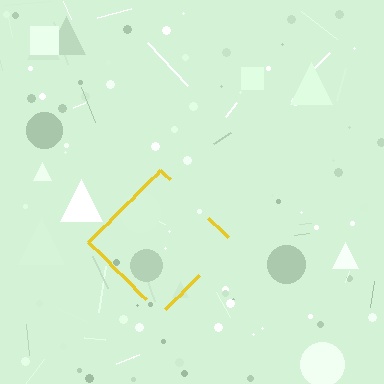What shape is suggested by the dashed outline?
The dashed outline suggests a diamond.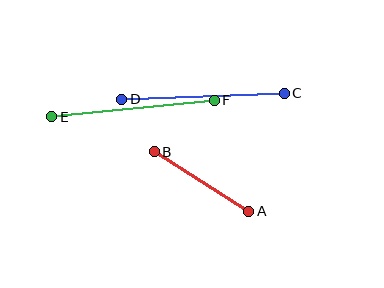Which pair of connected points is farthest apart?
Points E and F are farthest apart.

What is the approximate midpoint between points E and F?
The midpoint is at approximately (133, 108) pixels.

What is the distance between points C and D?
The distance is approximately 163 pixels.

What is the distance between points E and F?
The distance is approximately 164 pixels.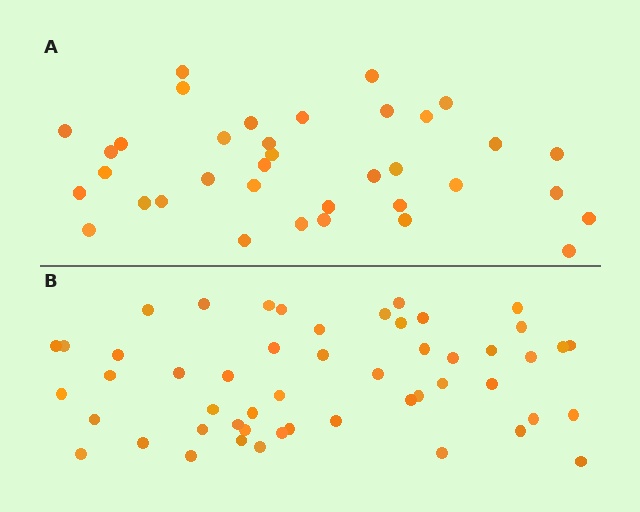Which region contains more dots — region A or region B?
Region B (the bottom region) has more dots.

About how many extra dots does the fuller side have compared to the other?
Region B has approximately 15 more dots than region A.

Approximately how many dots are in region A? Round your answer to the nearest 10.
About 40 dots. (The exact count is 36, which rounds to 40.)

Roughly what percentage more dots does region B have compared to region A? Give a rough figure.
About 40% more.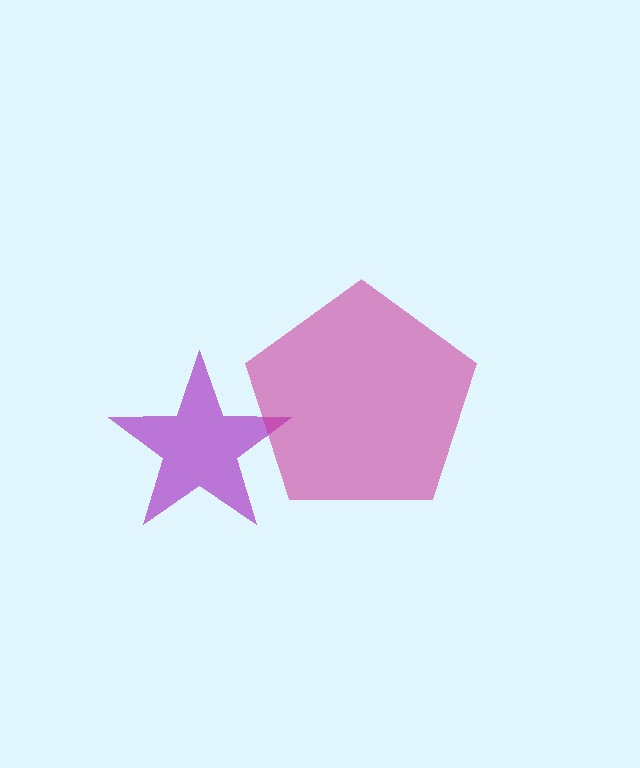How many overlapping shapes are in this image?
There are 2 overlapping shapes in the image.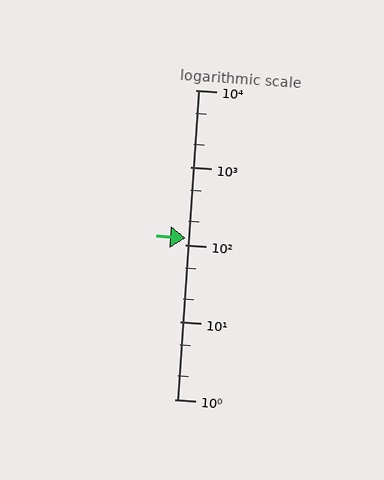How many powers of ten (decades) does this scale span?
The scale spans 4 decades, from 1 to 10000.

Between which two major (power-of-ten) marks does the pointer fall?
The pointer is between 100 and 1000.